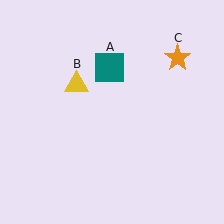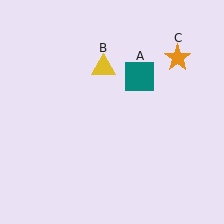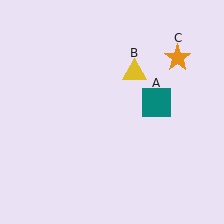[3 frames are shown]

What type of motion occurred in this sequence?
The teal square (object A), yellow triangle (object B) rotated clockwise around the center of the scene.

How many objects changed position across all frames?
2 objects changed position: teal square (object A), yellow triangle (object B).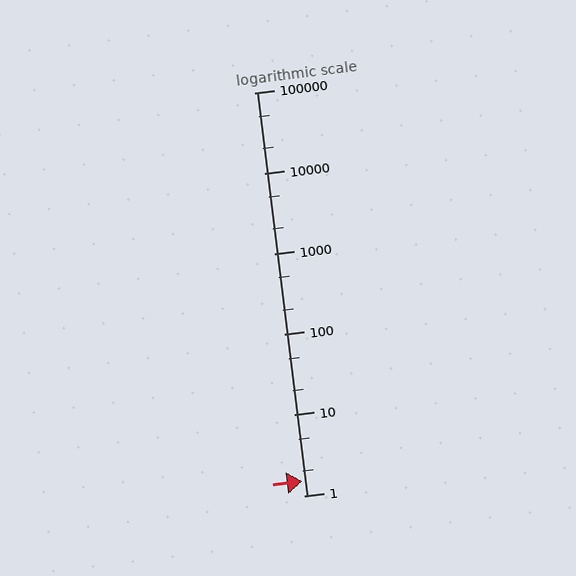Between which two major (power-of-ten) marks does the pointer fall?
The pointer is between 1 and 10.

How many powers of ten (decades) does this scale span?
The scale spans 5 decades, from 1 to 100000.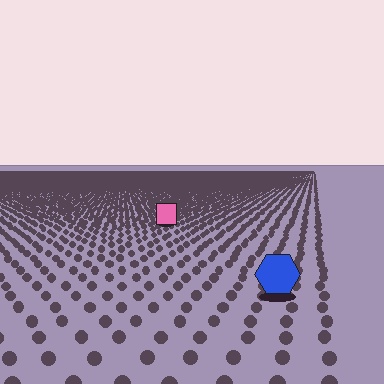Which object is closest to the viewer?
The blue hexagon is closest. The texture marks near it are larger and more spread out.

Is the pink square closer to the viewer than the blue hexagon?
No. The blue hexagon is closer — you can tell from the texture gradient: the ground texture is coarser near it.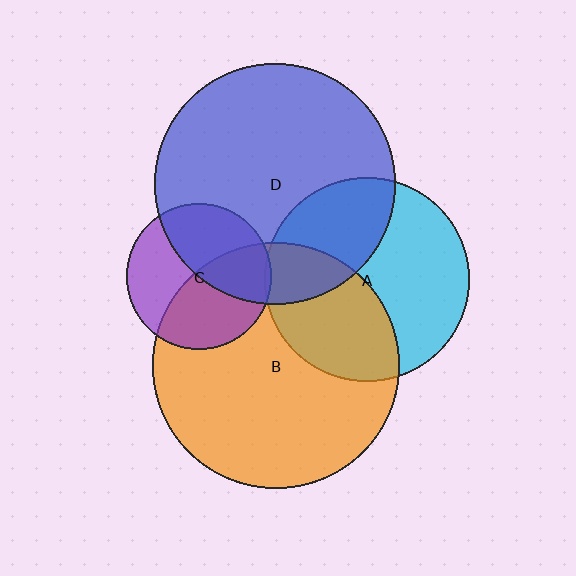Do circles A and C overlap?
Yes.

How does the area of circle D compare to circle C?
Approximately 2.7 times.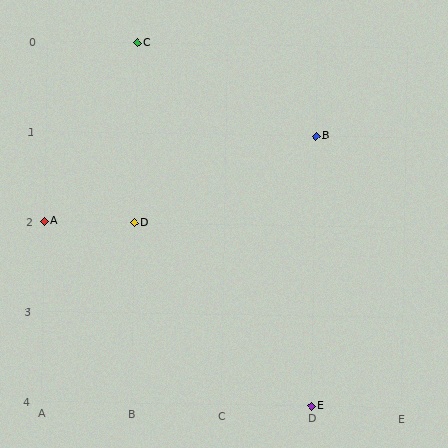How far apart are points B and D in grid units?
Points B and D are 2 columns and 1 row apart (about 2.2 grid units diagonally).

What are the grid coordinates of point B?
Point B is at grid coordinates (D, 1).